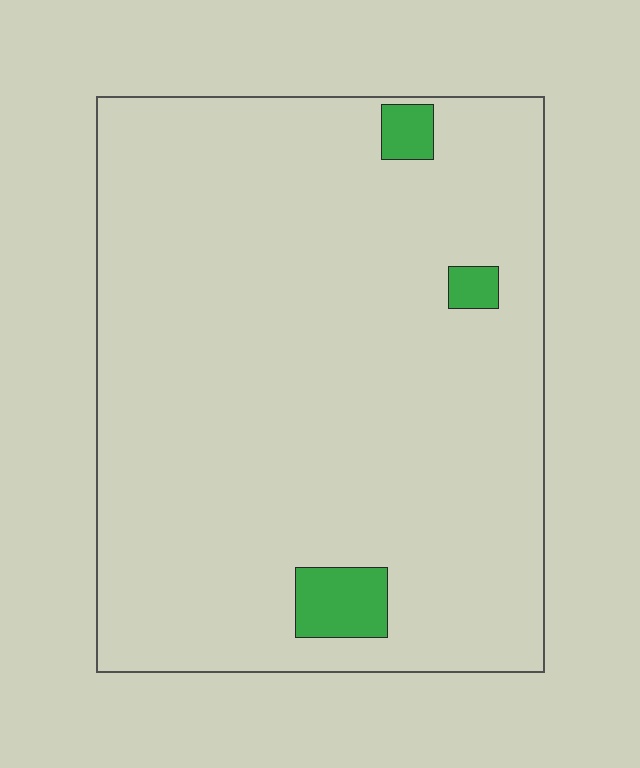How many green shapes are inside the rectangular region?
3.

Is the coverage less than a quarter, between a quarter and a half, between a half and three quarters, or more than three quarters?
Less than a quarter.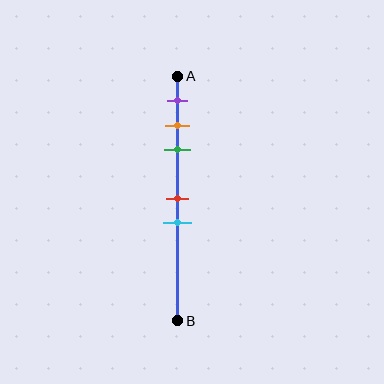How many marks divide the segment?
There are 5 marks dividing the segment.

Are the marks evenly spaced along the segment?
No, the marks are not evenly spaced.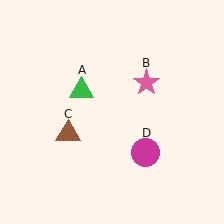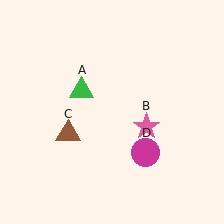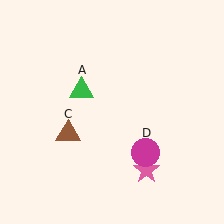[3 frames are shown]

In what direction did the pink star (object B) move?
The pink star (object B) moved down.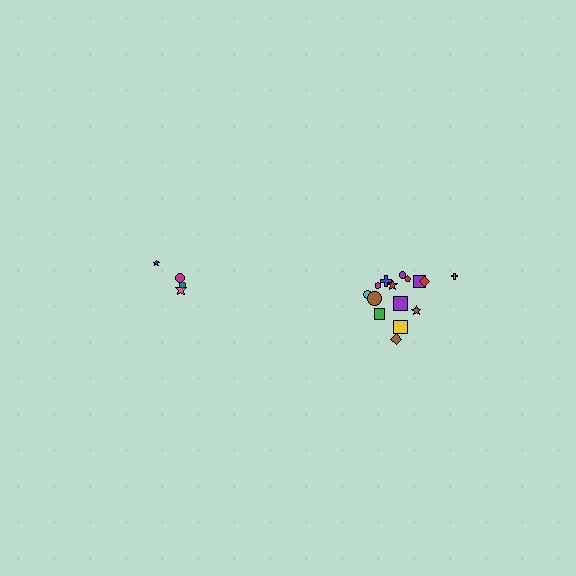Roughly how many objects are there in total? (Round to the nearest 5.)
Roughly 20 objects in total.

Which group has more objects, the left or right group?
The right group.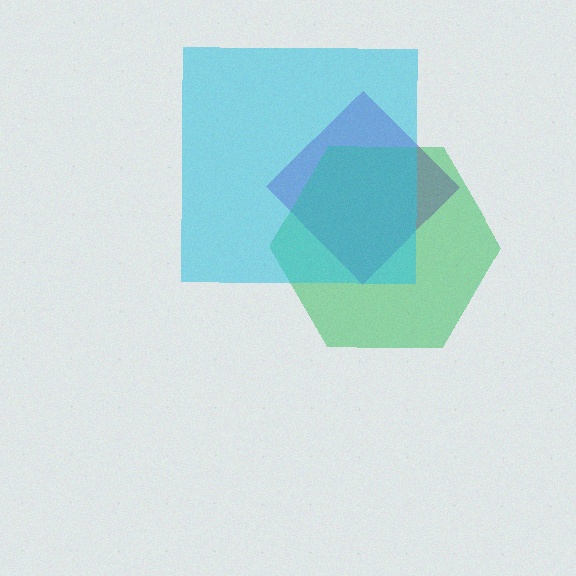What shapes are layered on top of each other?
The layered shapes are: a purple diamond, a green hexagon, a cyan square.